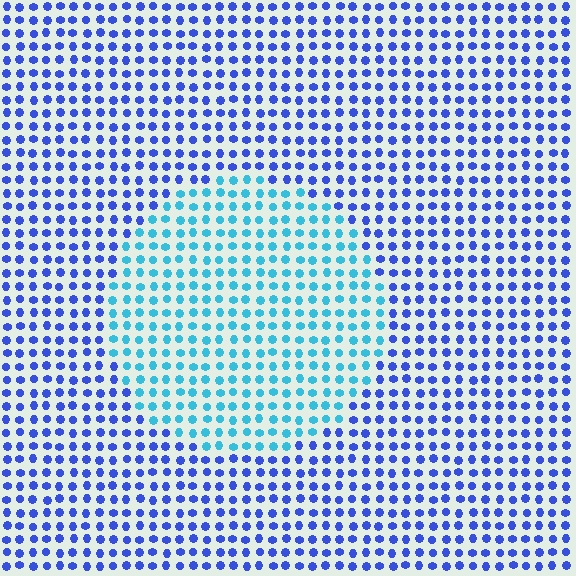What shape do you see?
I see a circle.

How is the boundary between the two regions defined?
The boundary is defined purely by a slight shift in hue (about 41 degrees). Spacing, size, and orientation are identical on both sides.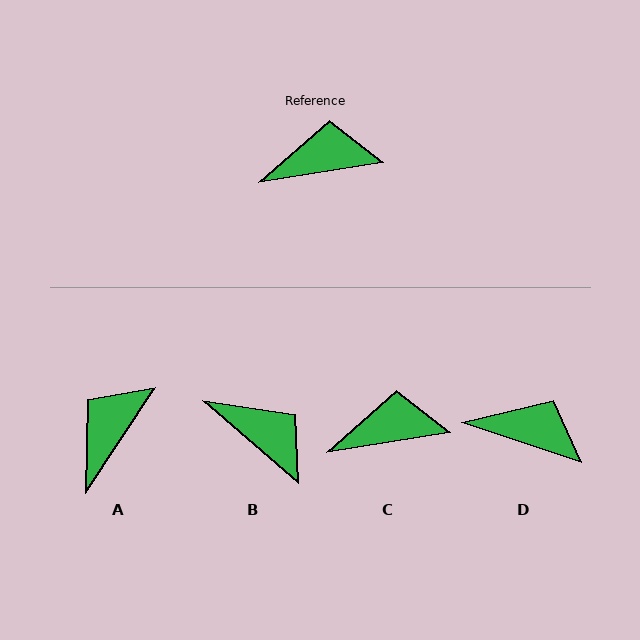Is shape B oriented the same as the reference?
No, it is off by about 50 degrees.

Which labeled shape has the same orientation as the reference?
C.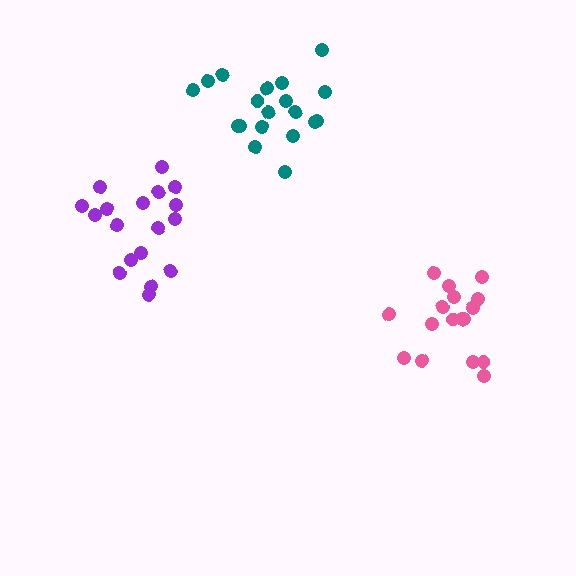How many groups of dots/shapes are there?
There are 3 groups.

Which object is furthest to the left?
The purple cluster is leftmost.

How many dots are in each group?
Group 1: 17 dots, Group 2: 18 dots, Group 3: 19 dots (54 total).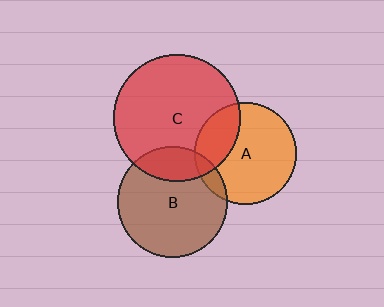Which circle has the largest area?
Circle C (red).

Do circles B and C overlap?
Yes.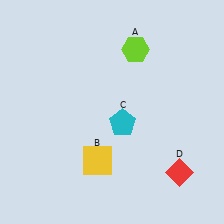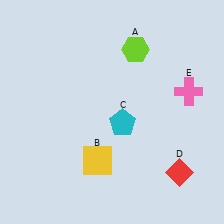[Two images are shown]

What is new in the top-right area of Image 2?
A pink cross (E) was added in the top-right area of Image 2.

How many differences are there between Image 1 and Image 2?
There is 1 difference between the two images.